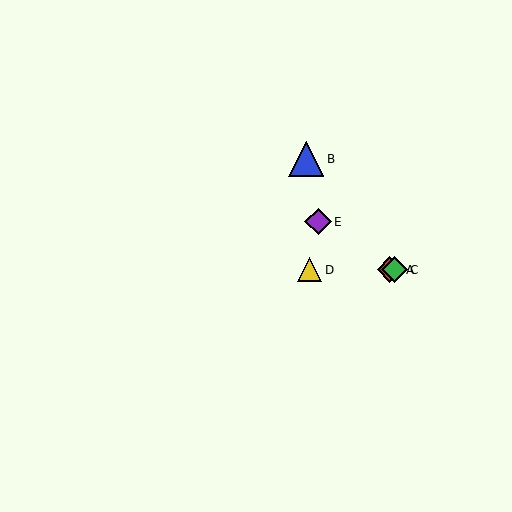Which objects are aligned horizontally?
Objects A, C, D are aligned horizontally.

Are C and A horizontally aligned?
Yes, both are at y≈270.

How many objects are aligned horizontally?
3 objects (A, C, D) are aligned horizontally.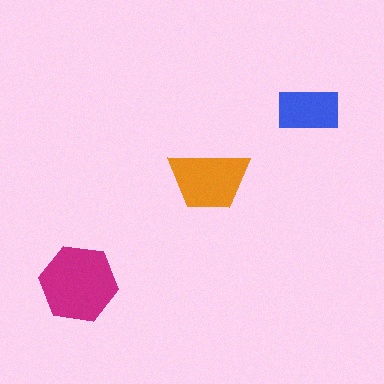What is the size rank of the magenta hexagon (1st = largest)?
1st.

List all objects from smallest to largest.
The blue rectangle, the orange trapezoid, the magenta hexagon.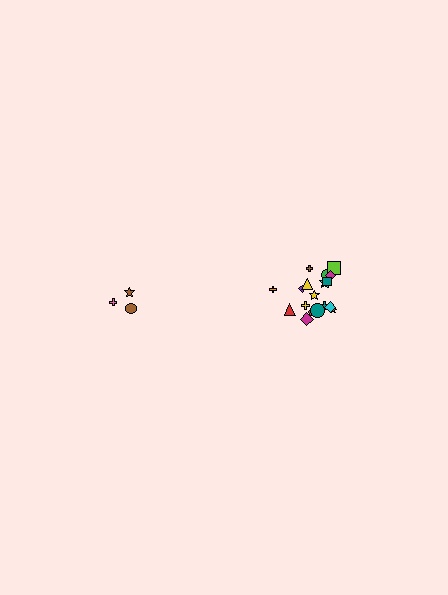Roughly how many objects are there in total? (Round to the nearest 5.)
Roughly 20 objects in total.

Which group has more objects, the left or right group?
The right group.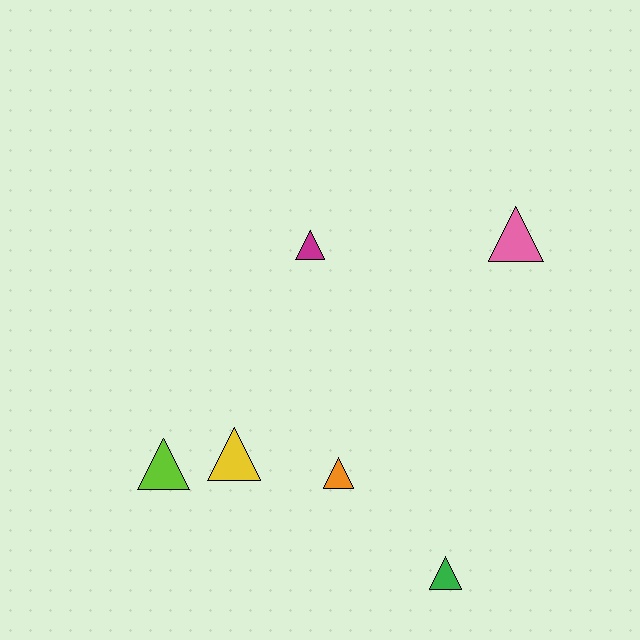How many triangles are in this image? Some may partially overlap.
There are 6 triangles.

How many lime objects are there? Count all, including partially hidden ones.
There is 1 lime object.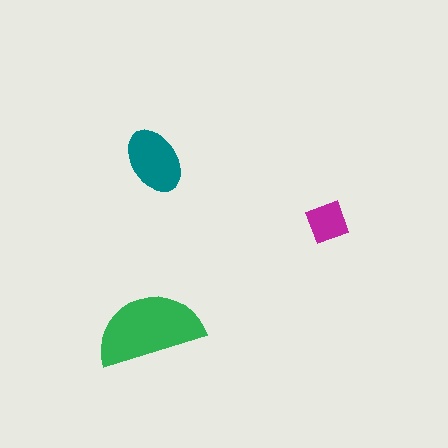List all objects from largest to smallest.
The green semicircle, the teal ellipse, the magenta square.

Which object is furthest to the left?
The green semicircle is leftmost.